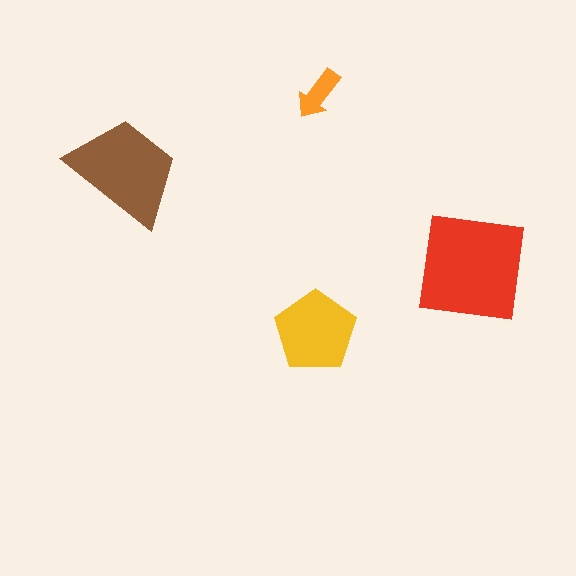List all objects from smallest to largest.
The orange arrow, the yellow pentagon, the brown trapezoid, the red square.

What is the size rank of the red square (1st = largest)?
1st.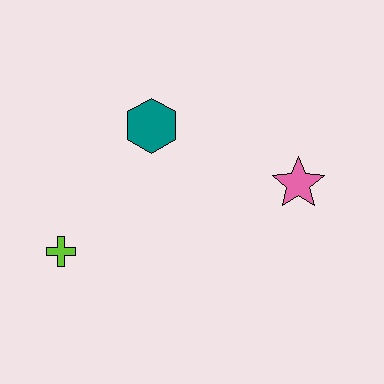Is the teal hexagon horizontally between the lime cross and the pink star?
Yes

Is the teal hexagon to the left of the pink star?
Yes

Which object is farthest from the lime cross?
The pink star is farthest from the lime cross.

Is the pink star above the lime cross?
Yes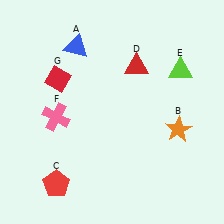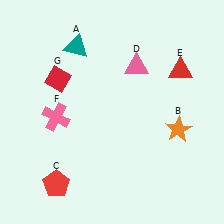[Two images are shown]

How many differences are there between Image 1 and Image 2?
There are 3 differences between the two images.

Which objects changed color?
A changed from blue to teal. D changed from red to pink. E changed from lime to red.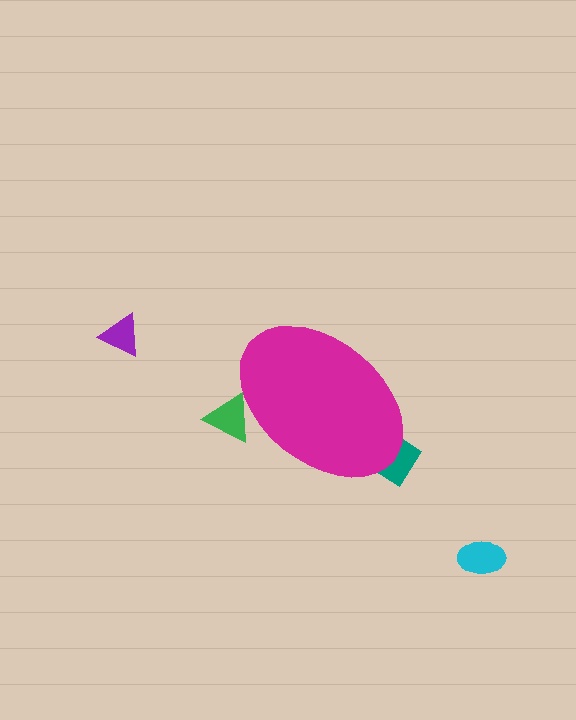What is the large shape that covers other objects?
A magenta ellipse.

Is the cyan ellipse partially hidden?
No, the cyan ellipse is fully visible.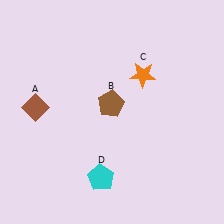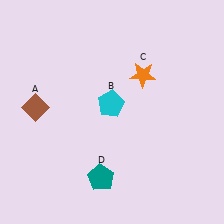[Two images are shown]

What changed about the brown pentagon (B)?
In Image 1, B is brown. In Image 2, it changed to cyan.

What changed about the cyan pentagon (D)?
In Image 1, D is cyan. In Image 2, it changed to teal.